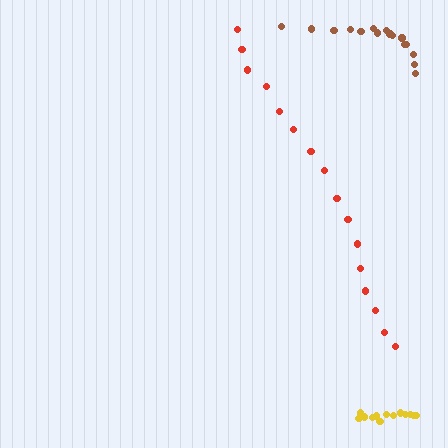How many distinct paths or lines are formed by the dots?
There are 3 distinct paths.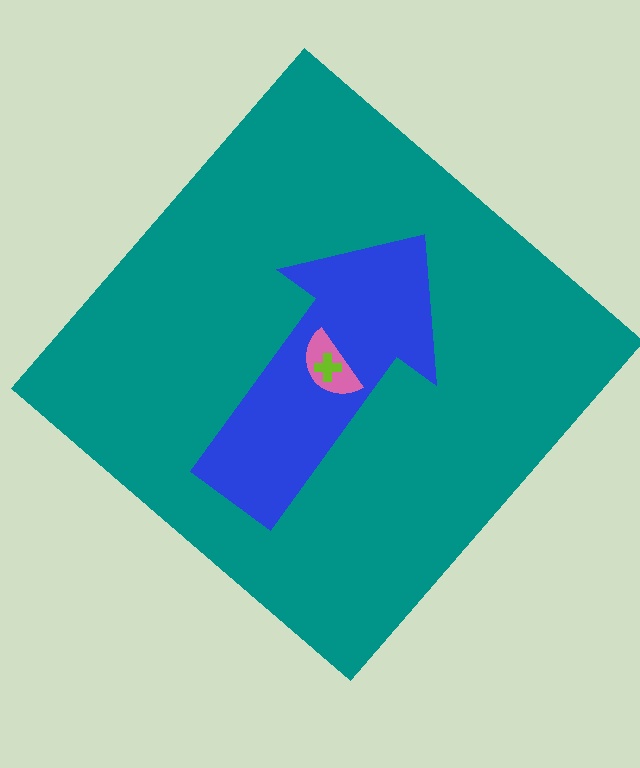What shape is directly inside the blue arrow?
The pink semicircle.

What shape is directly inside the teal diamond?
The blue arrow.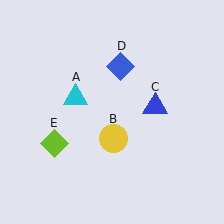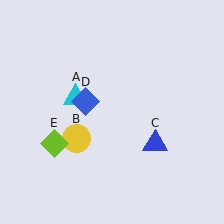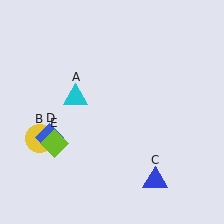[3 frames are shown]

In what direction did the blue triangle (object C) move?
The blue triangle (object C) moved down.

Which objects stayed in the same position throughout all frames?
Cyan triangle (object A) and lime diamond (object E) remained stationary.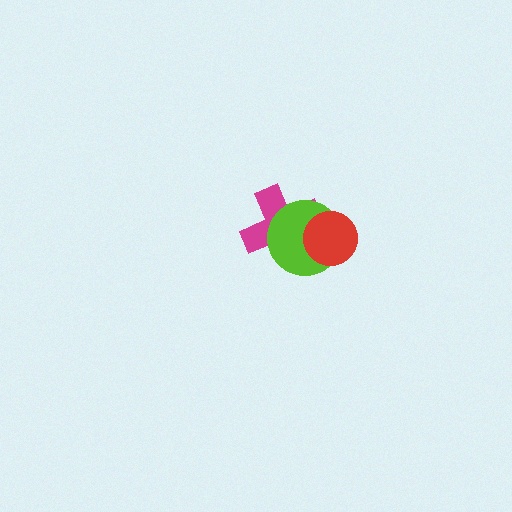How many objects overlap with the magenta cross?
2 objects overlap with the magenta cross.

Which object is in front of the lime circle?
The red circle is in front of the lime circle.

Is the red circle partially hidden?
No, no other shape covers it.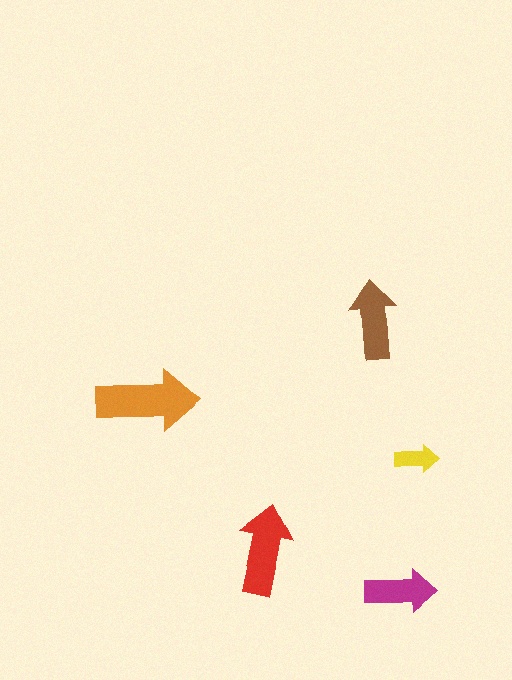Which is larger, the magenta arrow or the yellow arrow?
The magenta one.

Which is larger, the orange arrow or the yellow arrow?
The orange one.